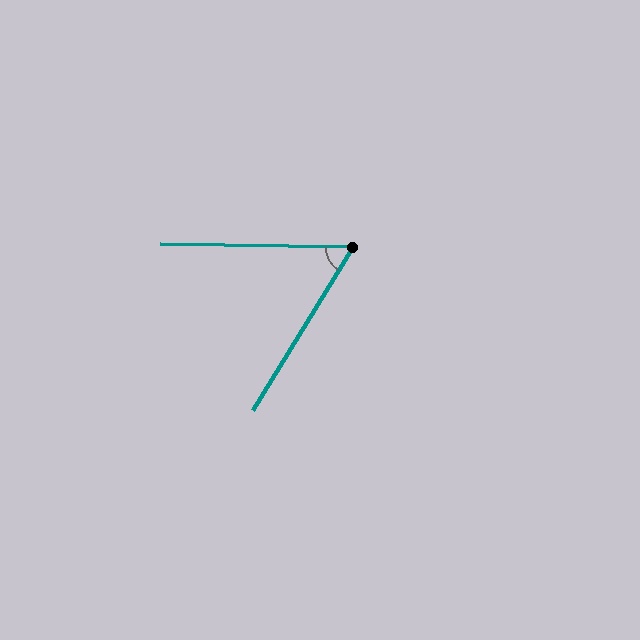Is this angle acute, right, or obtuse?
It is acute.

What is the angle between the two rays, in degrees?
Approximately 59 degrees.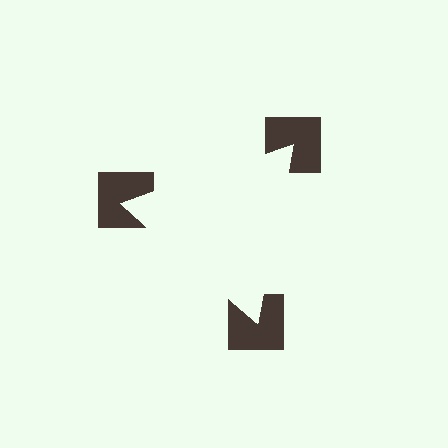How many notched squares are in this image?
There are 3 — one at each vertex of the illusory triangle.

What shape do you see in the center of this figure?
An illusory triangle — its edges are inferred from the aligned wedge cuts in the notched squares, not physically drawn.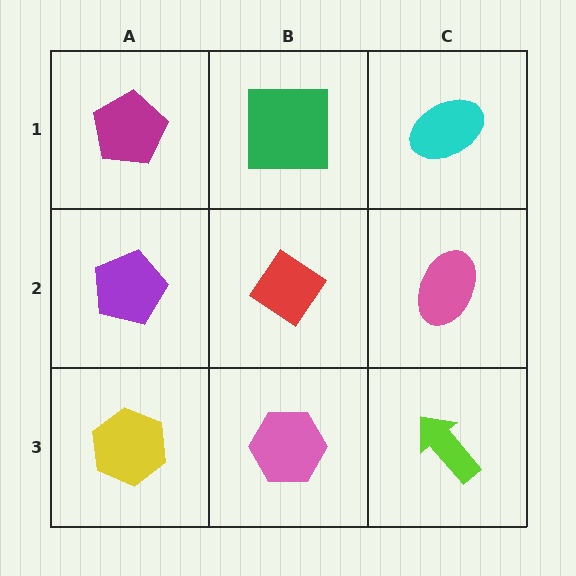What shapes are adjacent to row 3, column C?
A pink ellipse (row 2, column C), a pink hexagon (row 3, column B).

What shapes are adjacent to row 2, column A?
A magenta pentagon (row 1, column A), a yellow hexagon (row 3, column A), a red diamond (row 2, column B).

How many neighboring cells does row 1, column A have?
2.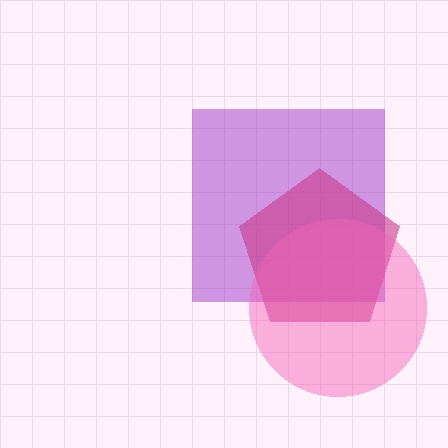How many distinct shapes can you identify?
There are 3 distinct shapes: a purple square, a magenta pentagon, a pink circle.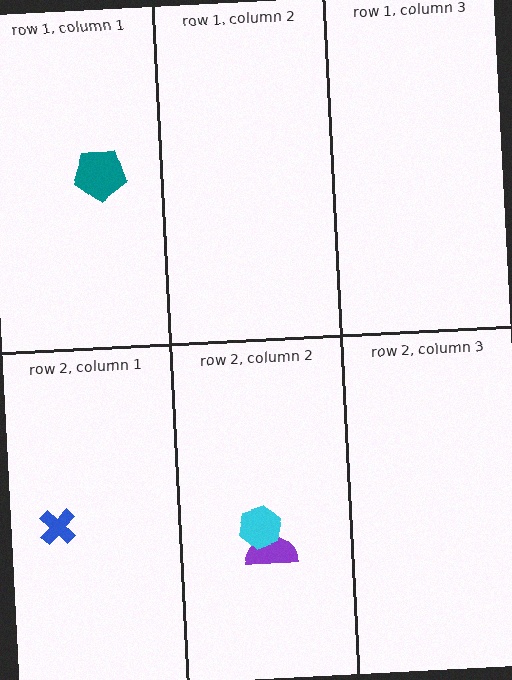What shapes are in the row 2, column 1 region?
The blue cross.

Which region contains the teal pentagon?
The row 1, column 1 region.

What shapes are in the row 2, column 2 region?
The purple semicircle, the cyan hexagon.